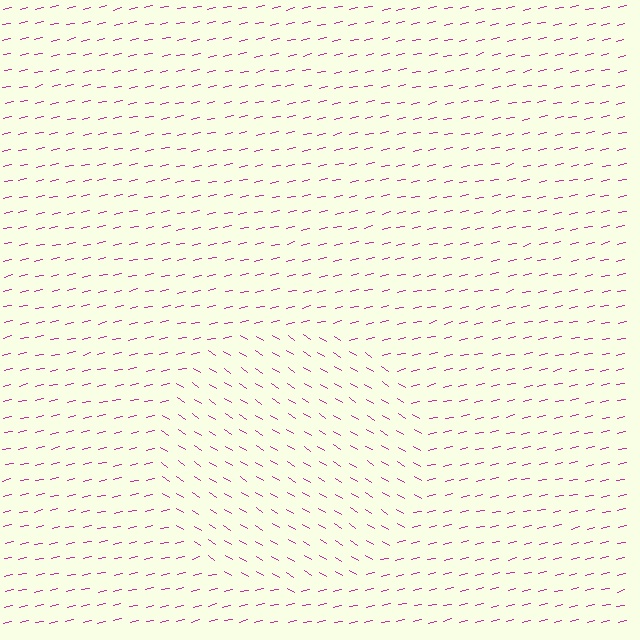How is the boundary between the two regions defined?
The boundary is defined purely by a change in line orientation (approximately 45 degrees difference). All lines are the same color and thickness.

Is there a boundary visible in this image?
Yes, there is a texture boundary formed by a change in line orientation.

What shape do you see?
I see a circle.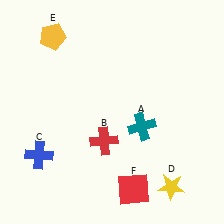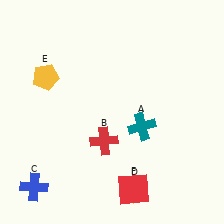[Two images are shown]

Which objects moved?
The objects that moved are: the blue cross (C), the yellow star (D), the yellow pentagon (E).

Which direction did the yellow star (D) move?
The yellow star (D) moved left.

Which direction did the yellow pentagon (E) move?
The yellow pentagon (E) moved down.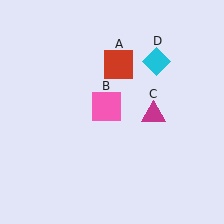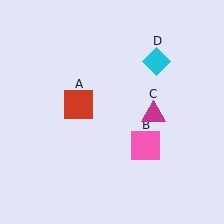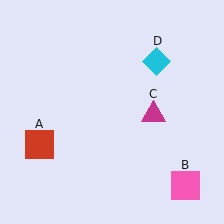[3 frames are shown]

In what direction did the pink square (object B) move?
The pink square (object B) moved down and to the right.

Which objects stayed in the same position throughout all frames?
Magenta triangle (object C) and cyan diamond (object D) remained stationary.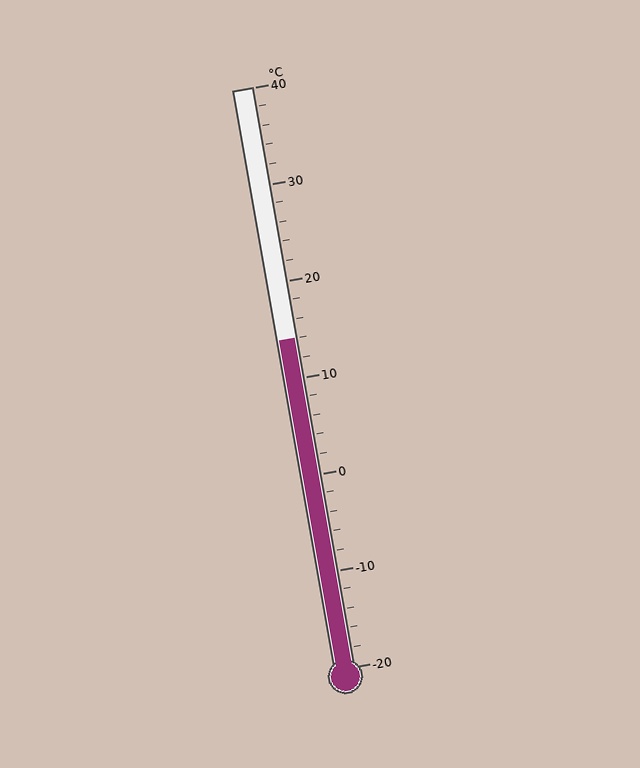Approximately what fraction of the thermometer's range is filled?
The thermometer is filled to approximately 55% of its range.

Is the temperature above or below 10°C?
The temperature is above 10°C.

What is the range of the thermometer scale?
The thermometer scale ranges from -20°C to 40°C.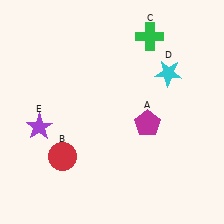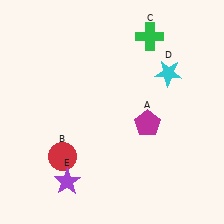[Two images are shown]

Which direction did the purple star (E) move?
The purple star (E) moved down.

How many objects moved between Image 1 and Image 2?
1 object moved between the two images.